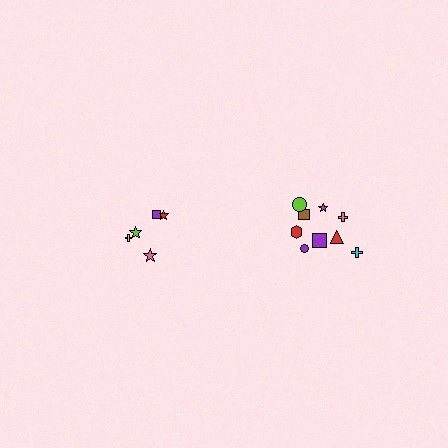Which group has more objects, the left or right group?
The right group.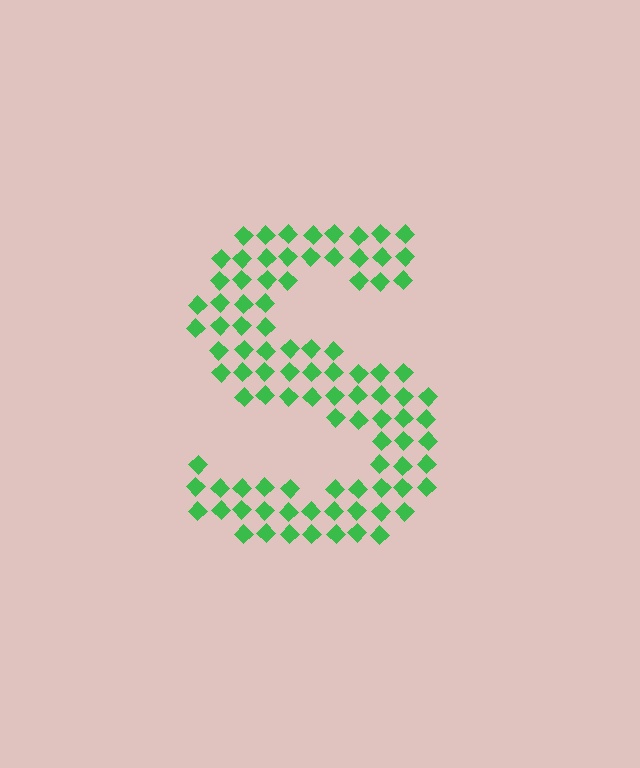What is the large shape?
The large shape is the letter S.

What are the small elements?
The small elements are diamonds.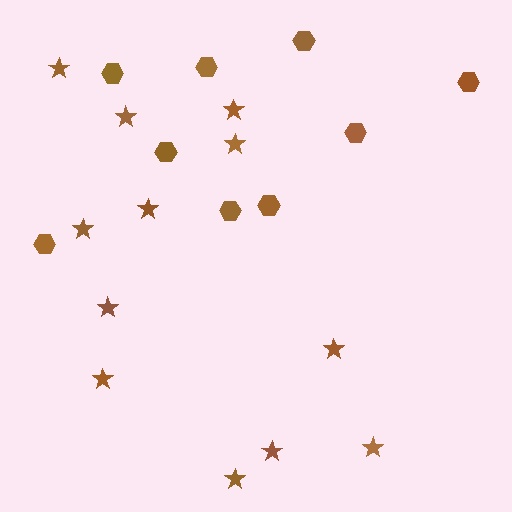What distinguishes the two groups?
There are 2 groups: one group of stars (12) and one group of hexagons (9).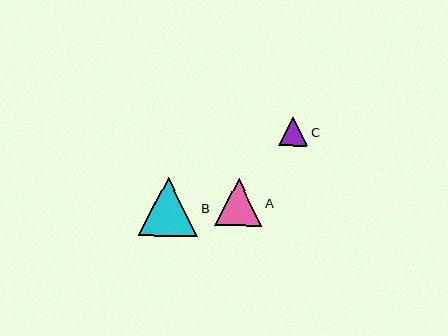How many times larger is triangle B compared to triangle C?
Triangle B is approximately 2.0 times the size of triangle C.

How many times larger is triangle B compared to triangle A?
Triangle B is approximately 1.3 times the size of triangle A.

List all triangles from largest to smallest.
From largest to smallest: B, A, C.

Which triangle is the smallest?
Triangle C is the smallest with a size of approximately 29 pixels.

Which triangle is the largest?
Triangle B is the largest with a size of approximately 59 pixels.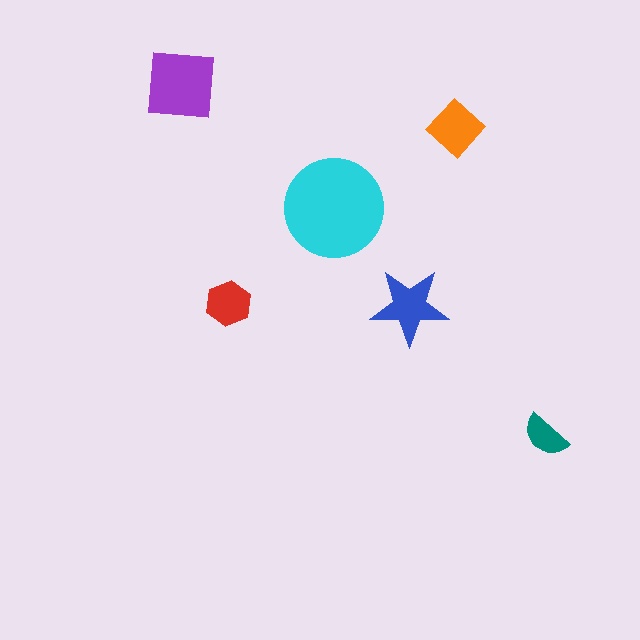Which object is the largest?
The cyan circle.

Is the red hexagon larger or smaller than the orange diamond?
Smaller.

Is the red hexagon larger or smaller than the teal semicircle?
Larger.